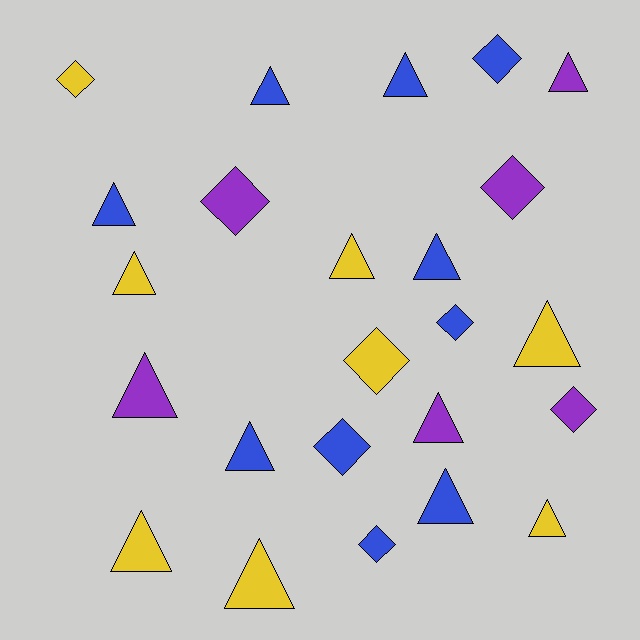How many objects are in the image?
There are 24 objects.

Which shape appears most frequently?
Triangle, with 15 objects.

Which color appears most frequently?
Blue, with 10 objects.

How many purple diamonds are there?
There are 3 purple diamonds.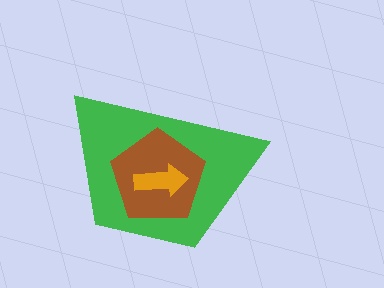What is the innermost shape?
The orange arrow.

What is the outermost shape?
The green trapezoid.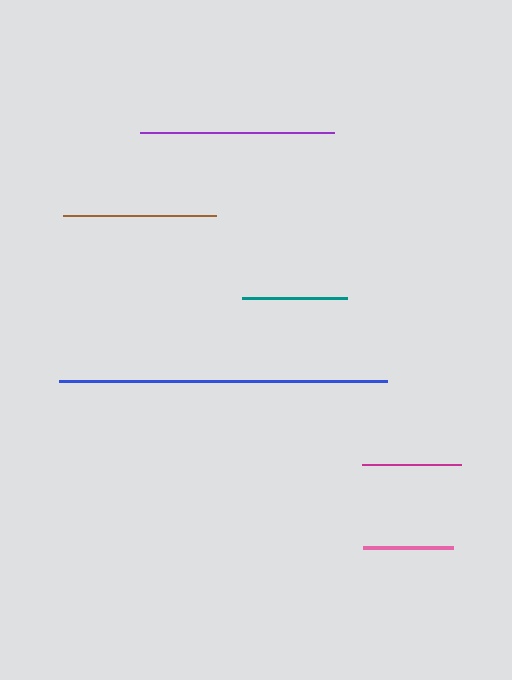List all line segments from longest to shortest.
From longest to shortest: blue, purple, brown, teal, magenta, pink.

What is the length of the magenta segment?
The magenta segment is approximately 99 pixels long.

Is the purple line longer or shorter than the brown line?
The purple line is longer than the brown line.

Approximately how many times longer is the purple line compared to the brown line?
The purple line is approximately 1.3 times the length of the brown line.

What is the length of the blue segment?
The blue segment is approximately 328 pixels long.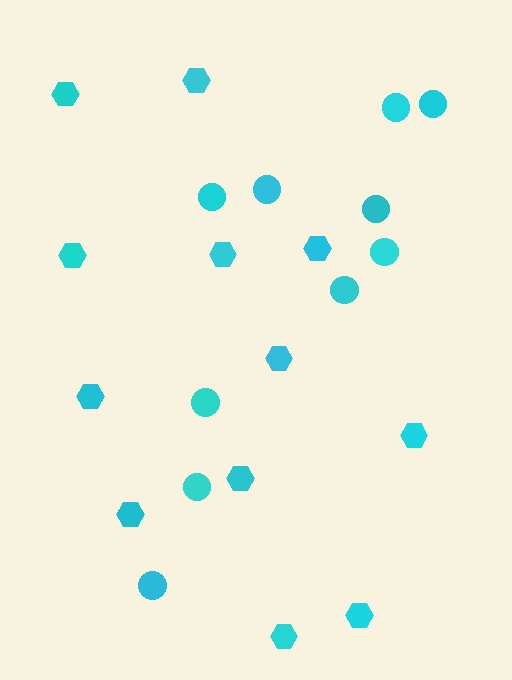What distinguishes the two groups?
There are 2 groups: one group of hexagons (12) and one group of circles (10).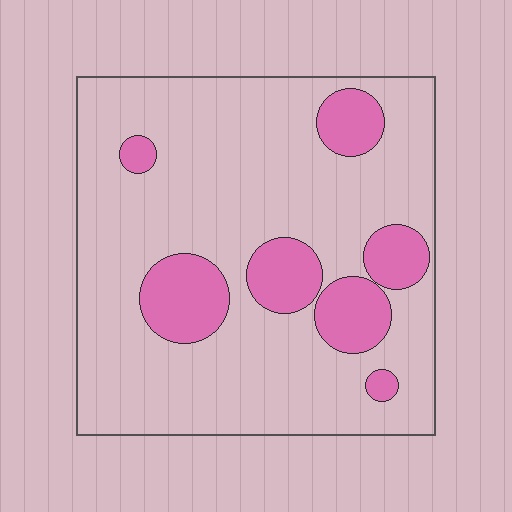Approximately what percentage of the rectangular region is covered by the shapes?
Approximately 20%.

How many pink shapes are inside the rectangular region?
7.